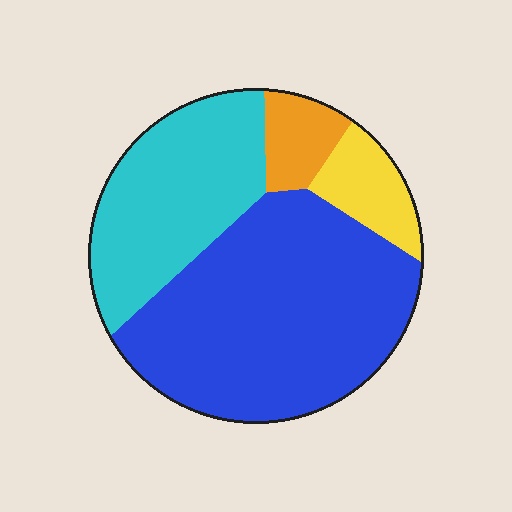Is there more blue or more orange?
Blue.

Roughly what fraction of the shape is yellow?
Yellow takes up about one tenth (1/10) of the shape.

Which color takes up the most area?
Blue, at roughly 55%.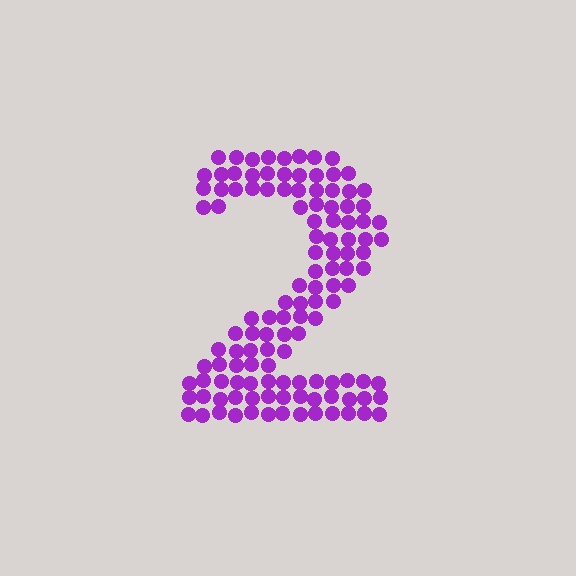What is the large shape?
The large shape is the digit 2.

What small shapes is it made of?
It is made of small circles.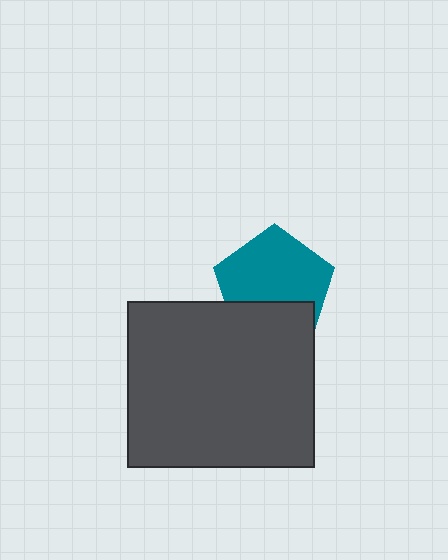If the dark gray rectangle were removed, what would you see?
You would see the complete teal pentagon.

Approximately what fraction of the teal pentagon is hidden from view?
Roughly 33% of the teal pentagon is hidden behind the dark gray rectangle.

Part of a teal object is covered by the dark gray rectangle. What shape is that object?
It is a pentagon.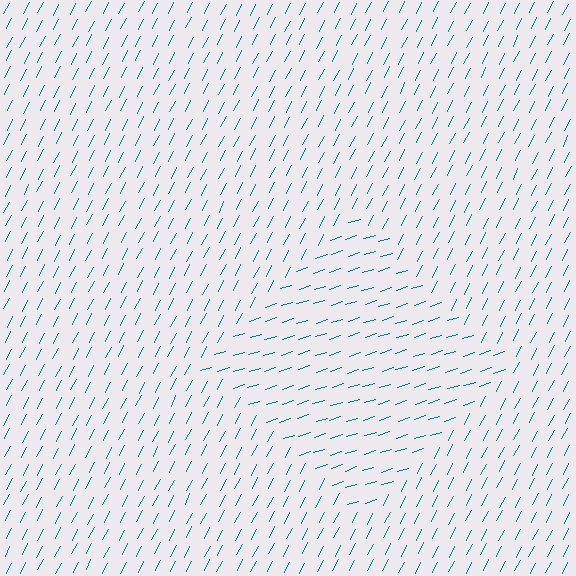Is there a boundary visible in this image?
Yes, there is a texture boundary formed by a change in line orientation.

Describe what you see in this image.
The image is filled with small teal line segments. A diamond region in the image has lines oriented differently from the surrounding lines, creating a visible texture boundary.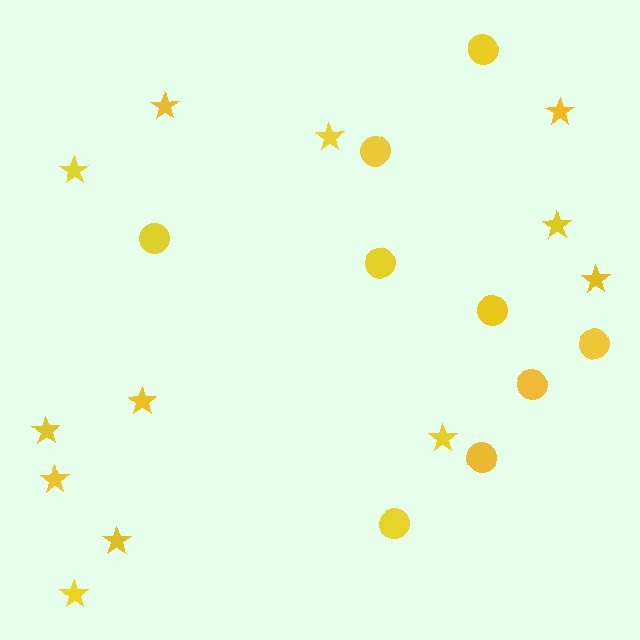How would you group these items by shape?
There are 2 groups: one group of stars (12) and one group of circles (9).